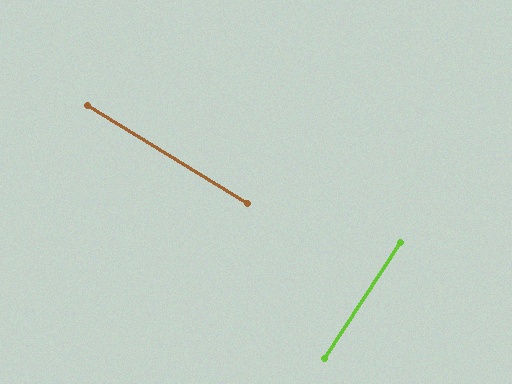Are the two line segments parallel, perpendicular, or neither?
Perpendicular — they meet at approximately 88°.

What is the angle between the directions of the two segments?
Approximately 88 degrees.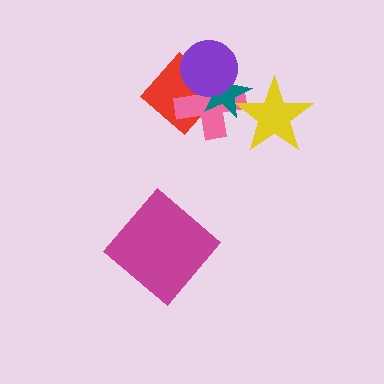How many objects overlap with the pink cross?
4 objects overlap with the pink cross.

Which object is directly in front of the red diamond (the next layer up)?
The pink cross is directly in front of the red diamond.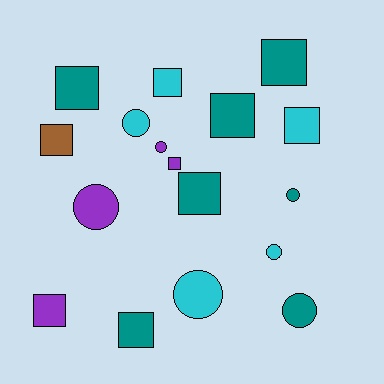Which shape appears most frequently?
Square, with 10 objects.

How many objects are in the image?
There are 17 objects.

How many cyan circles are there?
There are 3 cyan circles.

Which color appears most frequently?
Teal, with 7 objects.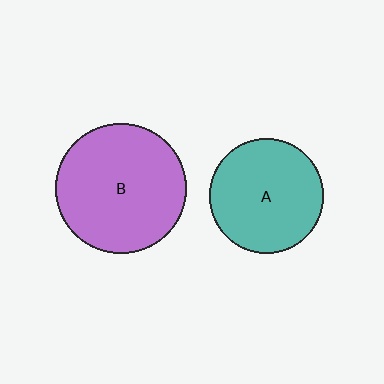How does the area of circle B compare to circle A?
Approximately 1.3 times.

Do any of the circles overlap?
No, none of the circles overlap.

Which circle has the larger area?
Circle B (purple).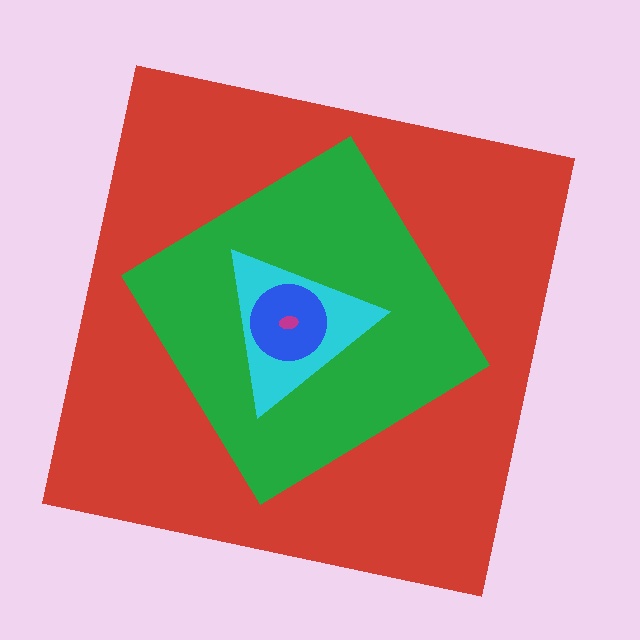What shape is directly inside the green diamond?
The cyan triangle.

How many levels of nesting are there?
5.